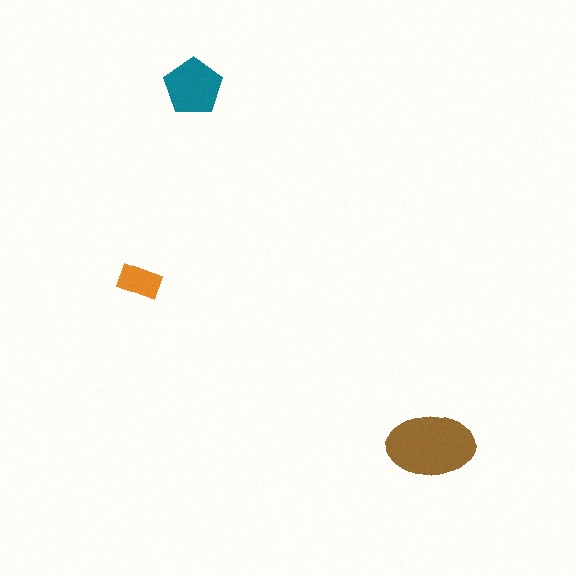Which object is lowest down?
The brown ellipse is bottommost.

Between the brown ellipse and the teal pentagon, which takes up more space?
The brown ellipse.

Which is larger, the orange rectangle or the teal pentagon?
The teal pentagon.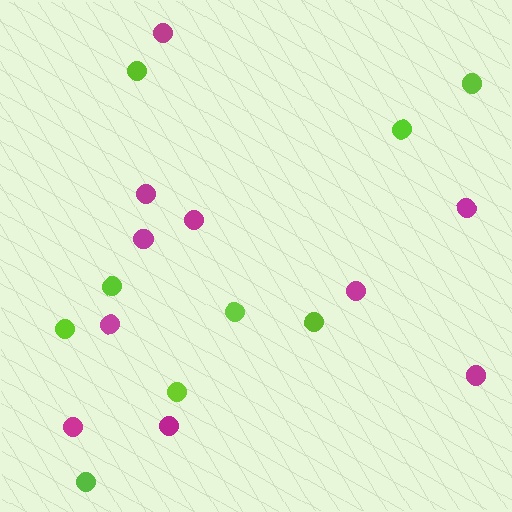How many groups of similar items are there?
There are 2 groups: one group of lime circles (9) and one group of magenta circles (10).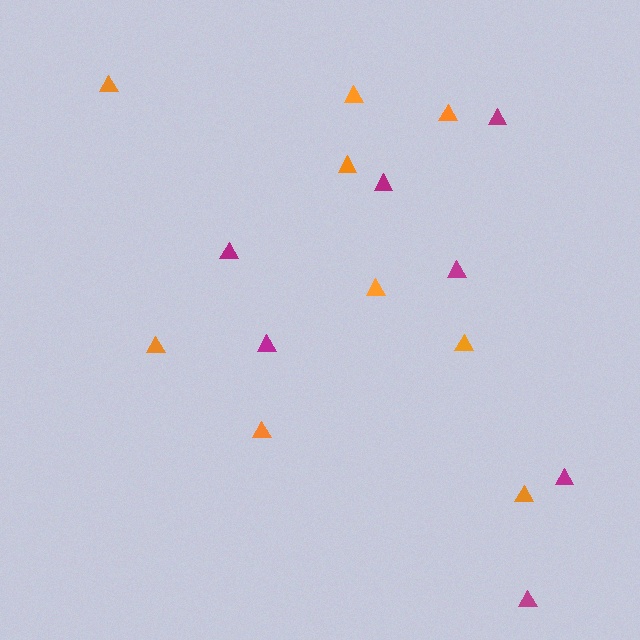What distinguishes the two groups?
There are 2 groups: one group of magenta triangles (7) and one group of orange triangles (9).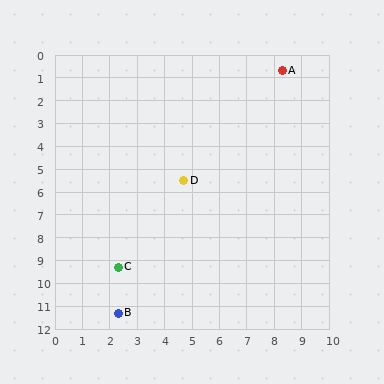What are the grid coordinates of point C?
Point C is at approximately (2.3, 9.3).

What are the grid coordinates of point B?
Point B is at approximately (2.3, 11.3).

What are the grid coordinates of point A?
Point A is at approximately (8.3, 0.7).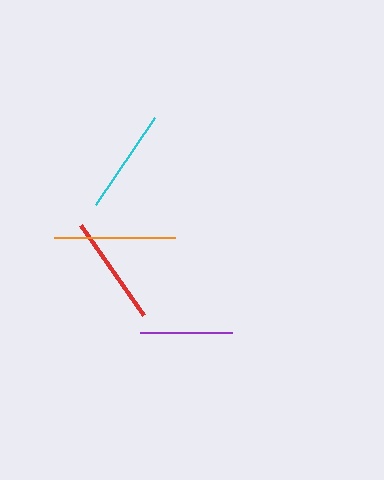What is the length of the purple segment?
The purple segment is approximately 92 pixels long.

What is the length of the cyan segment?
The cyan segment is approximately 105 pixels long.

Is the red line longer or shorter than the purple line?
The red line is longer than the purple line.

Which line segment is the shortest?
The purple line is the shortest at approximately 92 pixels.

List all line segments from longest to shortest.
From longest to shortest: orange, red, cyan, purple.